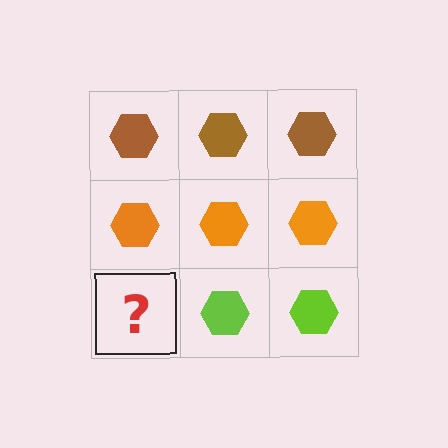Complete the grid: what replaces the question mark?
The question mark should be replaced with a lime hexagon.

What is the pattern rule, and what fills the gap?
The rule is that each row has a consistent color. The gap should be filled with a lime hexagon.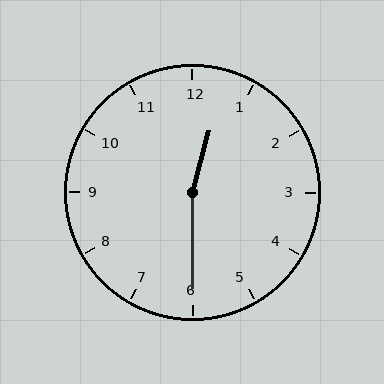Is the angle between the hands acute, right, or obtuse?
It is obtuse.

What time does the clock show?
12:30.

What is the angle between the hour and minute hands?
Approximately 165 degrees.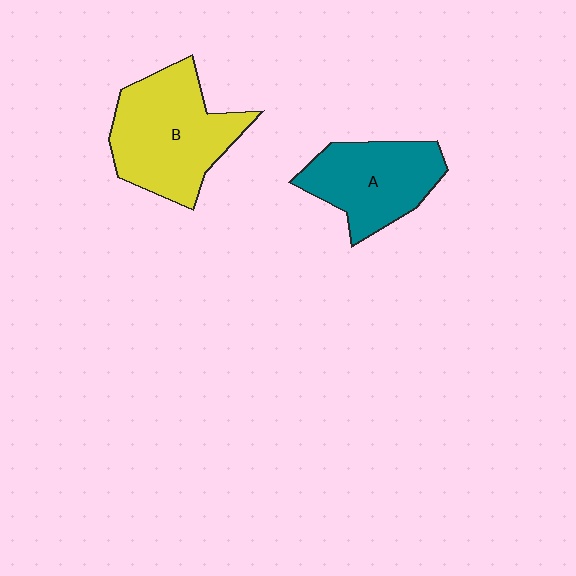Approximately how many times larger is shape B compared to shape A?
Approximately 1.3 times.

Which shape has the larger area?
Shape B (yellow).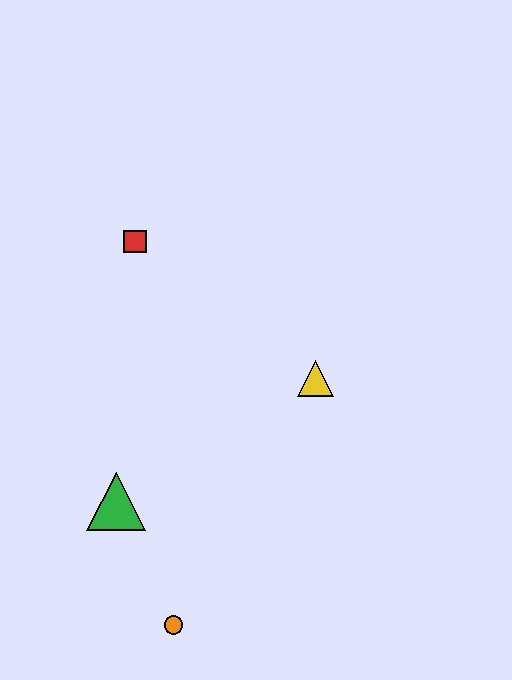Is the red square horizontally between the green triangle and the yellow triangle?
Yes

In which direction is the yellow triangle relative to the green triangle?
The yellow triangle is to the right of the green triangle.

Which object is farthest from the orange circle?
The red square is farthest from the orange circle.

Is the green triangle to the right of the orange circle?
No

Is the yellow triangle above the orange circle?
Yes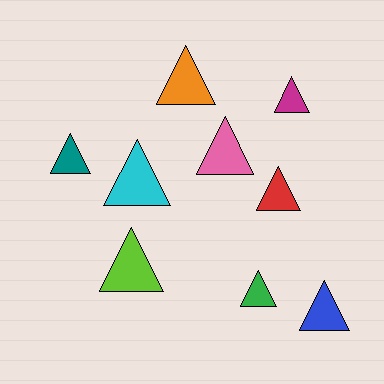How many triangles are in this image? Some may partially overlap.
There are 9 triangles.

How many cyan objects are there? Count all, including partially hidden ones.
There is 1 cyan object.